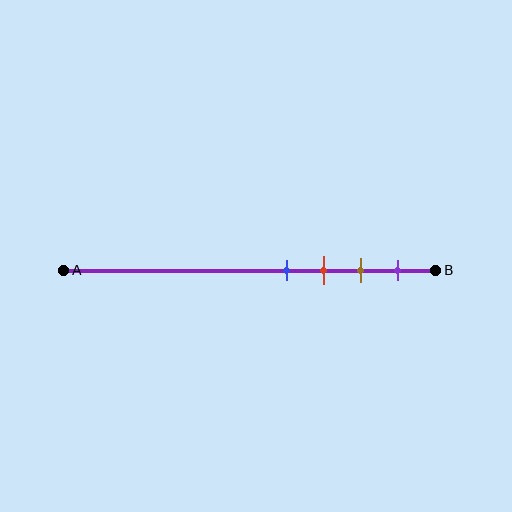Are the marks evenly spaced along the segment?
Yes, the marks are approximately evenly spaced.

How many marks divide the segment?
There are 4 marks dividing the segment.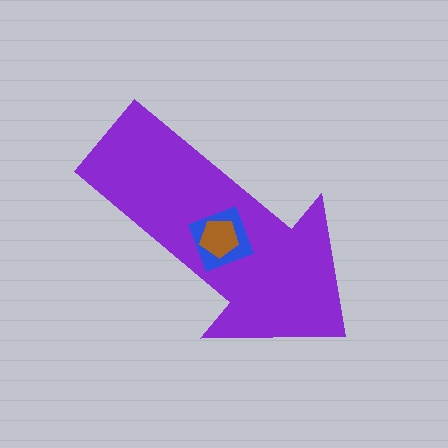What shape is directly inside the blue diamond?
The brown pentagon.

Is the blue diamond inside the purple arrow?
Yes.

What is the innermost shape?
The brown pentagon.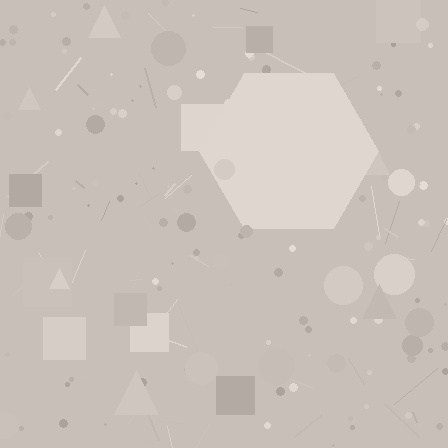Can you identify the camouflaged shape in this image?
The camouflaged shape is a hexagon.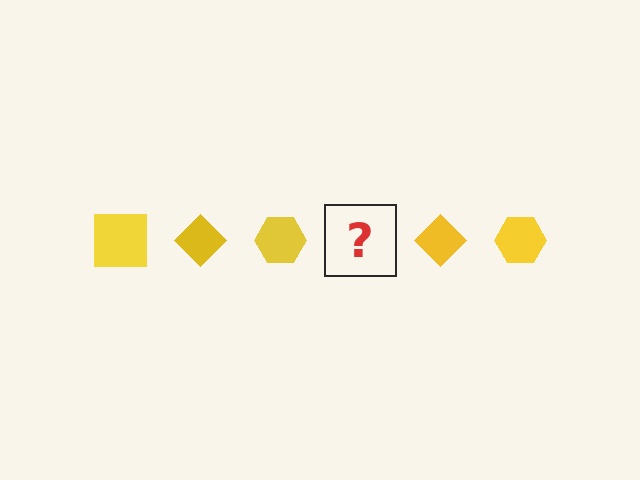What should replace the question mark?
The question mark should be replaced with a yellow square.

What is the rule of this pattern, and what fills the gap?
The rule is that the pattern cycles through square, diamond, hexagon shapes in yellow. The gap should be filled with a yellow square.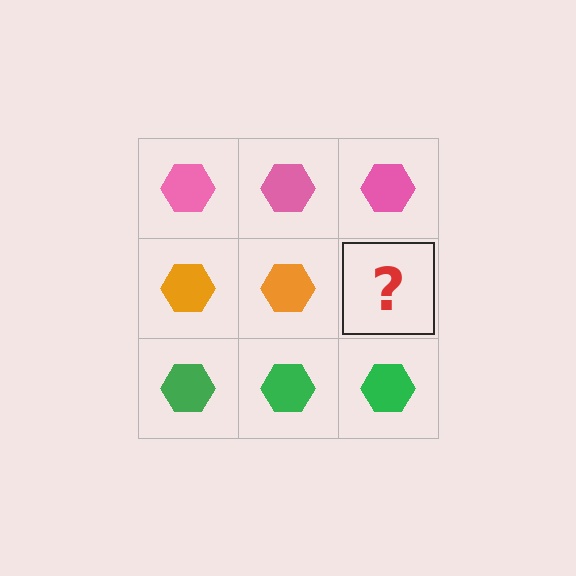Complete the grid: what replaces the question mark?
The question mark should be replaced with an orange hexagon.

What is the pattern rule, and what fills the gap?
The rule is that each row has a consistent color. The gap should be filled with an orange hexagon.